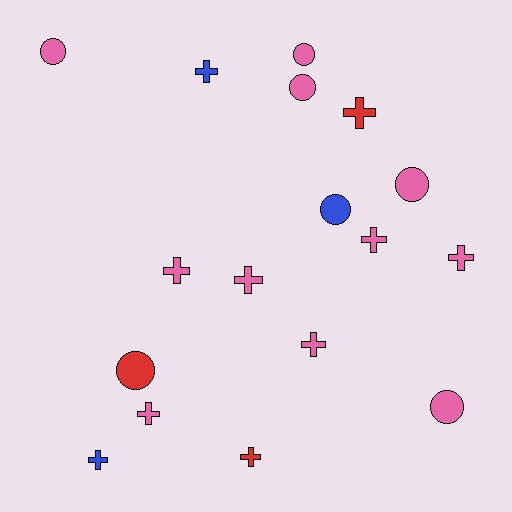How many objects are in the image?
There are 17 objects.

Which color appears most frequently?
Pink, with 11 objects.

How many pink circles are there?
There are 5 pink circles.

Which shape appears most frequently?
Cross, with 10 objects.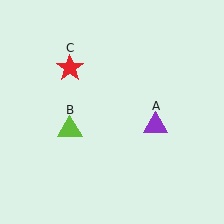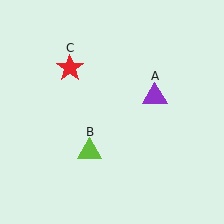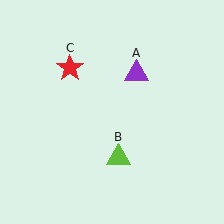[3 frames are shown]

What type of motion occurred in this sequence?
The purple triangle (object A), lime triangle (object B) rotated counterclockwise around the center of the scene.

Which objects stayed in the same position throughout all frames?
Red star (object C) remained stationary.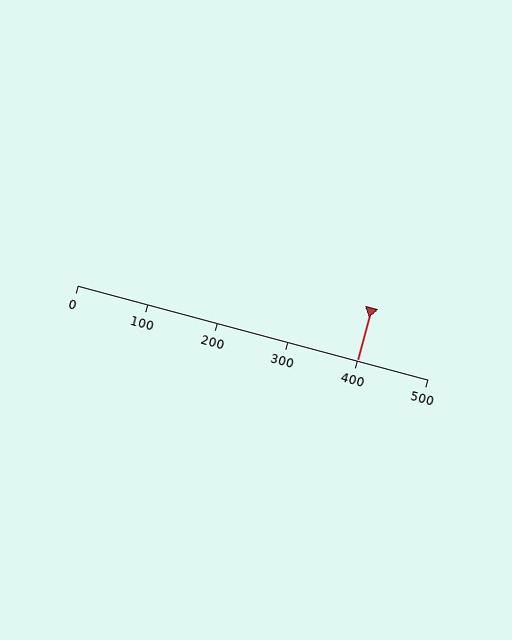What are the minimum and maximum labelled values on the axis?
The axis runs from 0 to 500.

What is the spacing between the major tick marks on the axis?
The major ticks are spaced 100 apart.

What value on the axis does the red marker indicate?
The marker indicates approximately 400.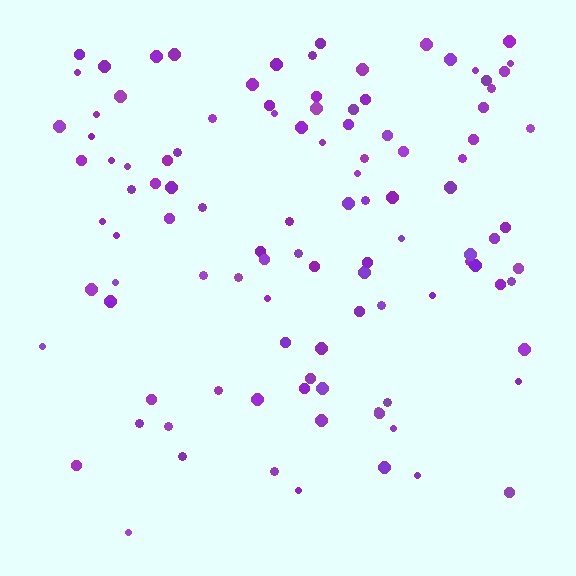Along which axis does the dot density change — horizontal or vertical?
Vertical.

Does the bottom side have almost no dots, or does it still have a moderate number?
Still a moderate number, just noticeably fewer than the top.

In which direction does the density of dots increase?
From bottom to top, with the top side densest.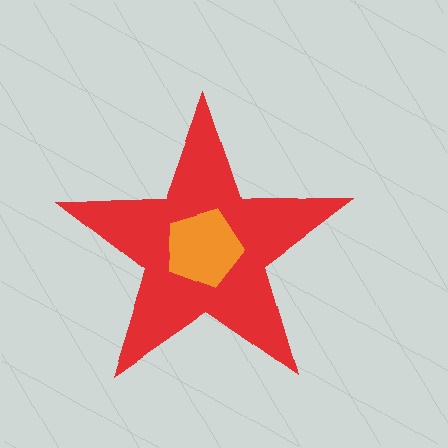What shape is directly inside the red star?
The orange pentagon.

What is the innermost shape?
The orange pentagon.